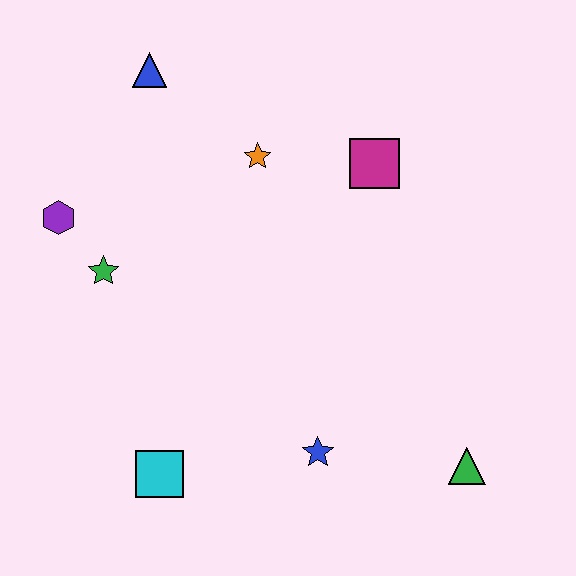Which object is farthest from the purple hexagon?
The green triangle is farthest from the purple hexagon.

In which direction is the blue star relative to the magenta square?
The blue star is below the magenta square.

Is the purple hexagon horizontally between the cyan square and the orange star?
No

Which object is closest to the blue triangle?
The orange star is closest to the blue triangle.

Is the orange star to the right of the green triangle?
No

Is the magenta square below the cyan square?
No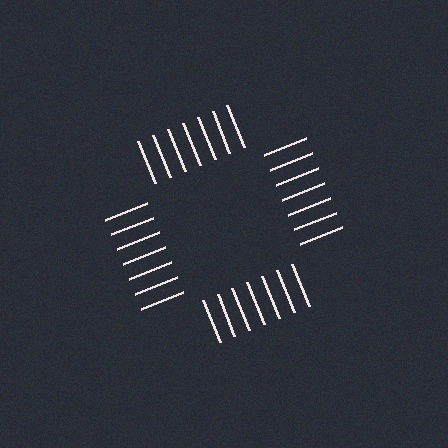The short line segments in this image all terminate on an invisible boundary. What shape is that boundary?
An illusory square — the line segments terminate on its edges but no continuous stroke is drawn.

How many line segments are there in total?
28 — 7 along each of the 4 edges.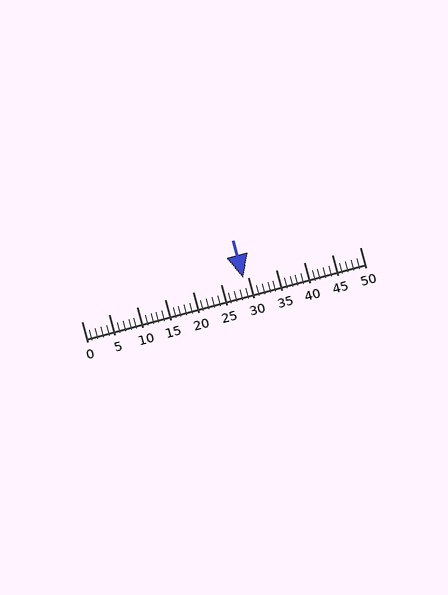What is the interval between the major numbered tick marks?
The major tick marks are spaced 5 units apart.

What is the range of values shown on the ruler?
The ruler shows values from 0 to 50.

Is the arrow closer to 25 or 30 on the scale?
The arrow is closer to 30.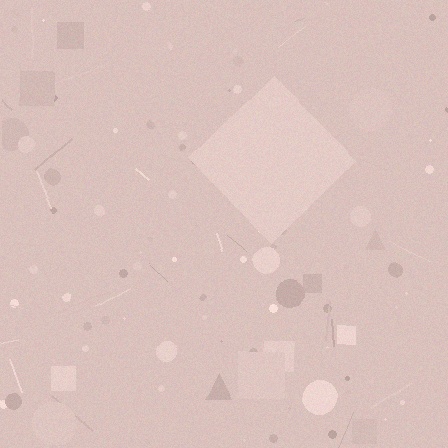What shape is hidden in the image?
A diamond is hidden in the image.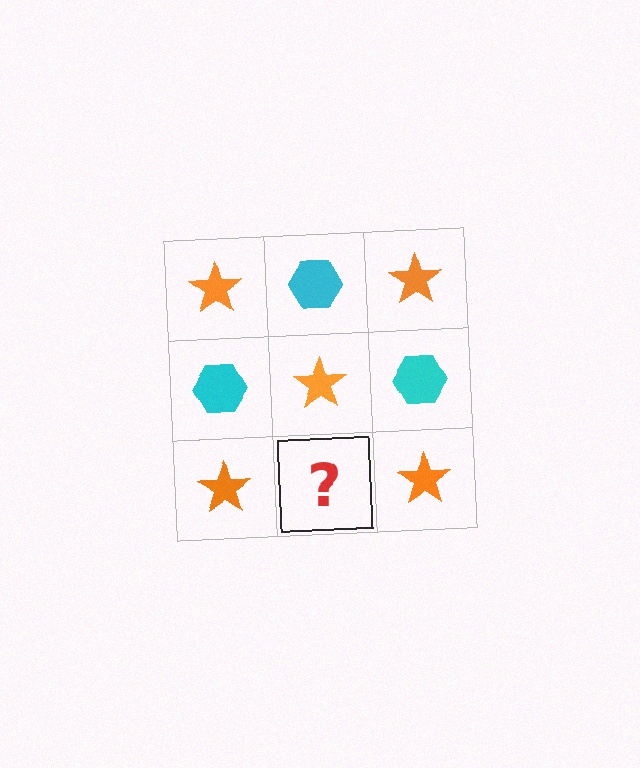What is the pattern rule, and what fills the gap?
The rule is that it alternates orange star and cyan hexagon in a checkerboard pattern. The gap should be filled with a cyan hexagon.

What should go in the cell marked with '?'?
The missing cell should contain a cyan hexagon.